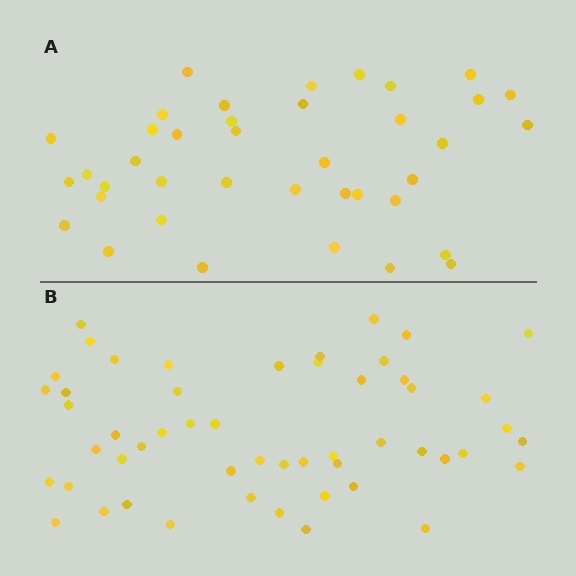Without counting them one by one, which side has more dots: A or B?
Region B (the bottom region) has more dots.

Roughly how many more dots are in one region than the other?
Region B has approximately 15 more dots than region A.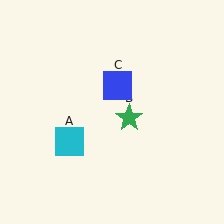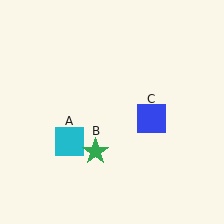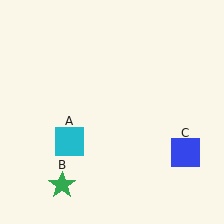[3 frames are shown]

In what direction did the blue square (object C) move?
The blue square (object C) moved down and to the right.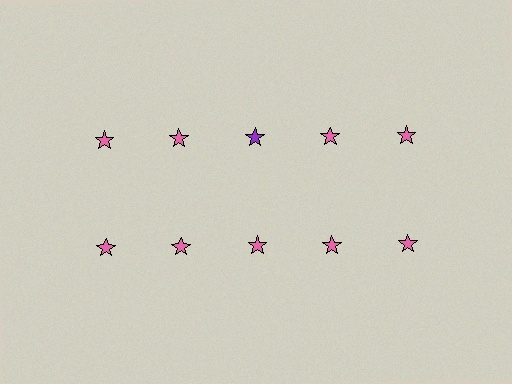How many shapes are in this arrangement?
There are 10 shapes arranged in a grid pattern.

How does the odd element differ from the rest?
It has a different color: purple instead of pink.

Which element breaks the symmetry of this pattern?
The purple star in the top row, center column breaks the symmetry. All other shapes are pink stars.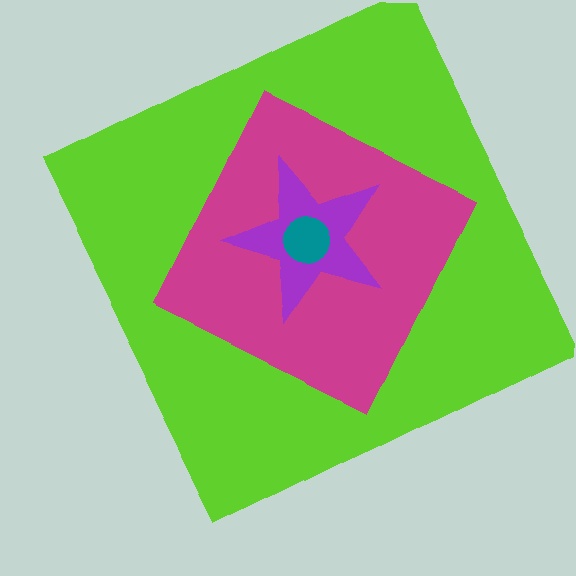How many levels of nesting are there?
4.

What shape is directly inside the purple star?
The teal circle.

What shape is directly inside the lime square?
The magenta diamond.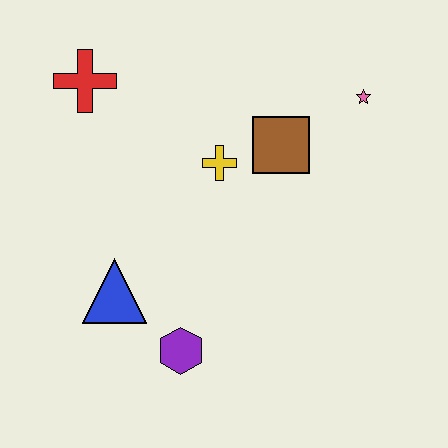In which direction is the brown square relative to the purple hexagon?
The brown square is above the purple hexagon.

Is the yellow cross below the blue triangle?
No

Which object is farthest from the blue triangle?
The pink star is farthest from the blue triangle.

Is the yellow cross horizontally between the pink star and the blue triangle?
Yes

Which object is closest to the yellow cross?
The brown square is closest to the yellow cross.